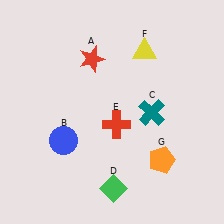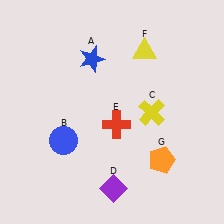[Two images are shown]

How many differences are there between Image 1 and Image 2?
There are 3 differences between the two images.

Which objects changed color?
A changed from red to blue. C changed from teal to yellow. D changed from green to purple.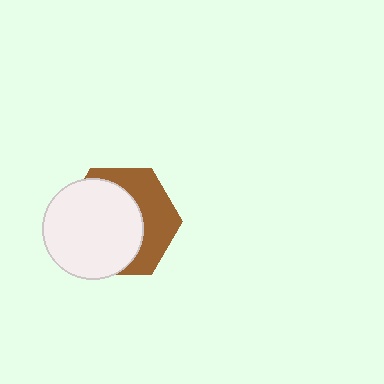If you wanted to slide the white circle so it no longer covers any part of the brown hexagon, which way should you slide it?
Slide it toward the lower-left — that is the most direct way to separate the two shapes.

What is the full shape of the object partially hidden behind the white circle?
The partially hidden object is a brown hexagon.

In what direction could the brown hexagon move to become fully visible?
The brown hexagon could move toward the upper-right. That would shift it out from behind the white circle entirely.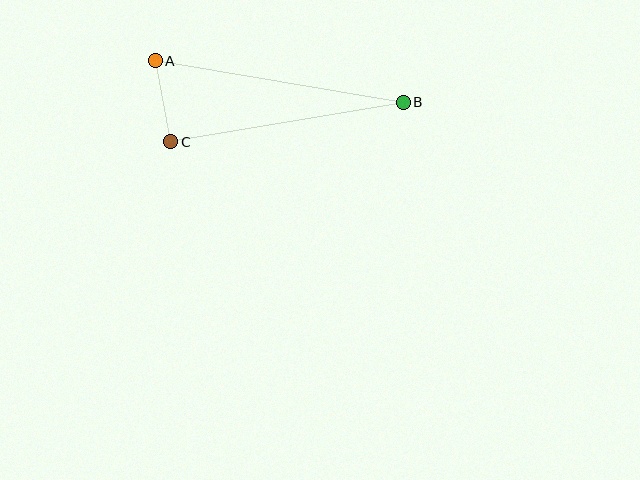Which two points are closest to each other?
Points A and C are closest to each other.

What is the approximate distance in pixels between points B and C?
The distance between B and C is approximately 236 pixels.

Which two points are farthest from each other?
Points A and B are farthest from each other.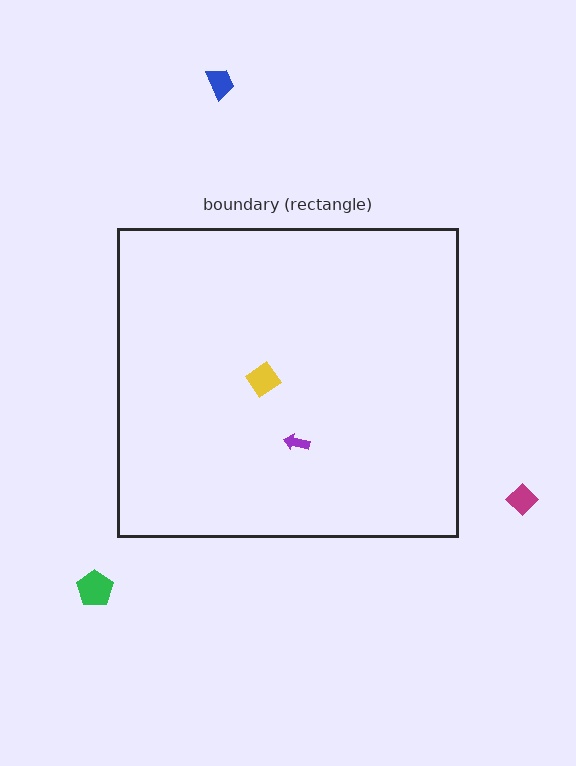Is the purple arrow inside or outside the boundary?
Inside.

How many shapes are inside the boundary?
2 inside, 3 outside.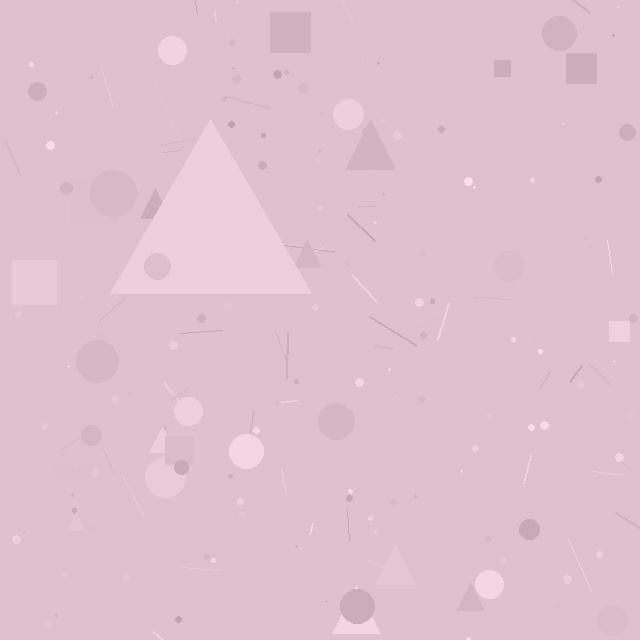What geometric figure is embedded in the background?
A triangle is embedded in the background.